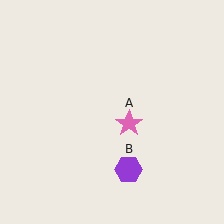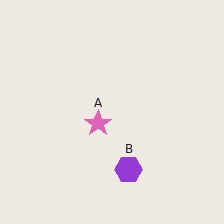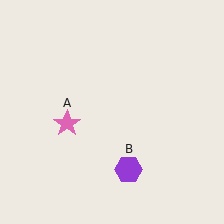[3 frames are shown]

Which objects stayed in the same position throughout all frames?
Purple hexagon (object B) remained stationary.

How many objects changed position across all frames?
1 object changed position: pink star (object A).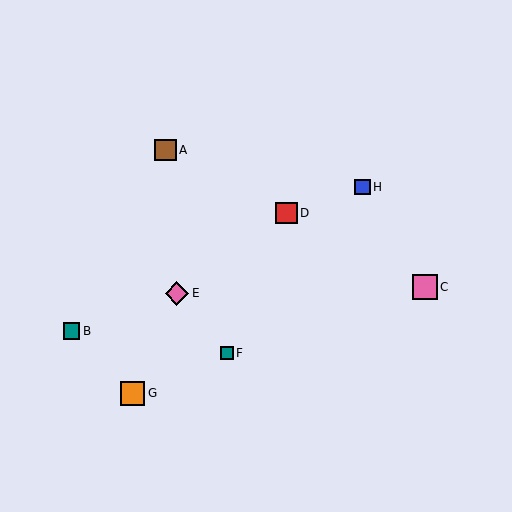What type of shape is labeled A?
Shape A is a brown square.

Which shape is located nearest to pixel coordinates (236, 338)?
The teal square (labeled F) at (227, 353) is nearest to that location.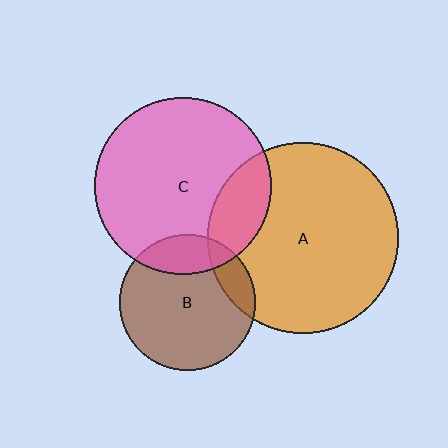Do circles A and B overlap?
Yes.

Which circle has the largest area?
Circle A (orange).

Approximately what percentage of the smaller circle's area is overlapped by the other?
Approximately 15%.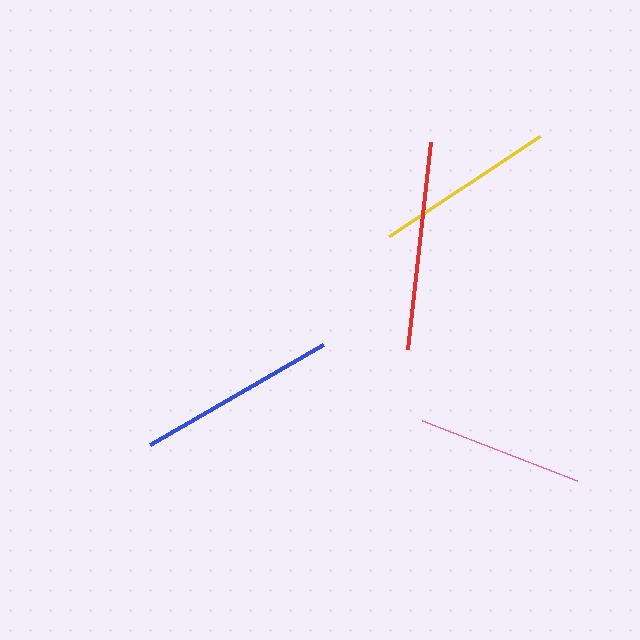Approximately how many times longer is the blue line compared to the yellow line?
The blue line is approximately 1.1 times the length of the yellow line.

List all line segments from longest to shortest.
From longest to shortest: red, blue, yellow, pink.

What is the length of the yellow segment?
The yellow segment is approximately 181 pixels long.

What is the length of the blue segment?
The blue segment is approximately 200 pixels long.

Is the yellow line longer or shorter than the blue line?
The blue line is longer than the yellow line.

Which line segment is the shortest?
The pink line is the shortest at approximately 166 pixels.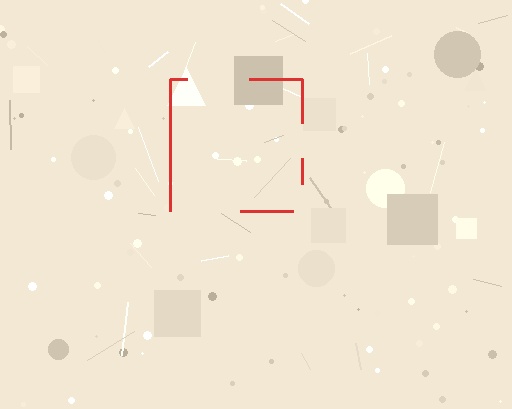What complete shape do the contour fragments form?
The contour fragments form a square.